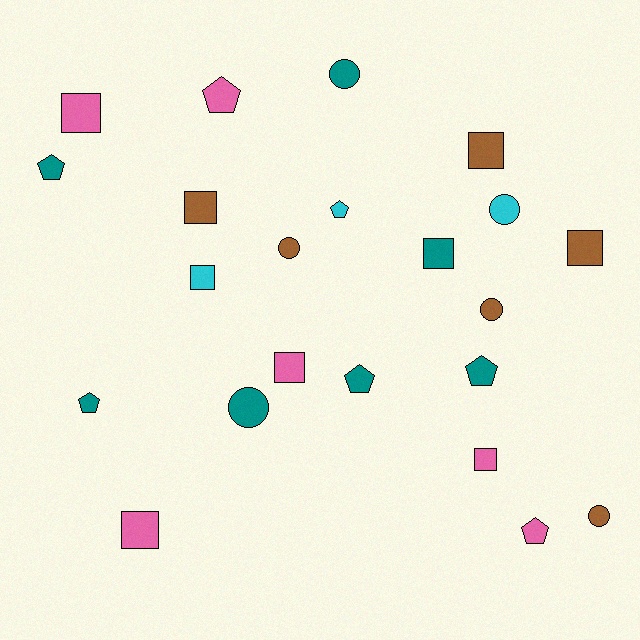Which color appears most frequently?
Teal, with 7 objects.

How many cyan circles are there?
There is 1 cyan circle.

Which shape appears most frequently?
Square, with 9 objects.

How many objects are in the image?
There are 22 objects.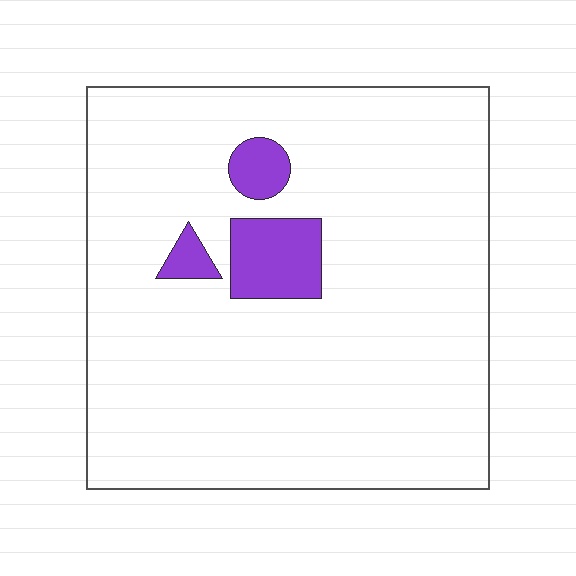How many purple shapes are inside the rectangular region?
3.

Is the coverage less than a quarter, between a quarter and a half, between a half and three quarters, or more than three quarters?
Less than a quarter.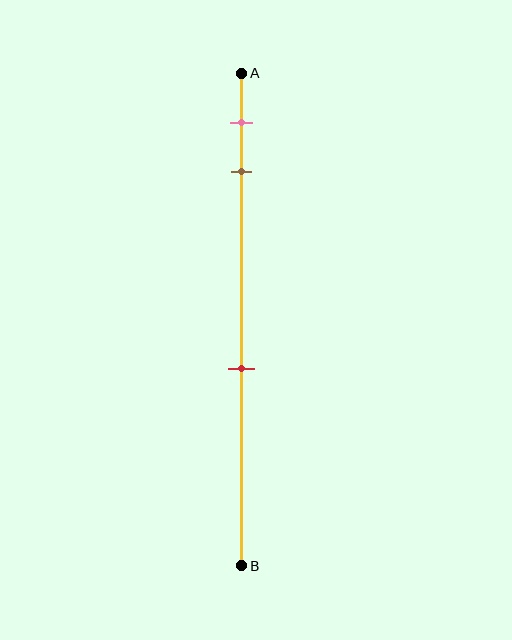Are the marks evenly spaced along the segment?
No, the marks are not evenly spaced.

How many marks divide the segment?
There are 3 marks dividing the segment.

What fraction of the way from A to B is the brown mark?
The brown mark is approximately 20% (0.2) of the way from A to B.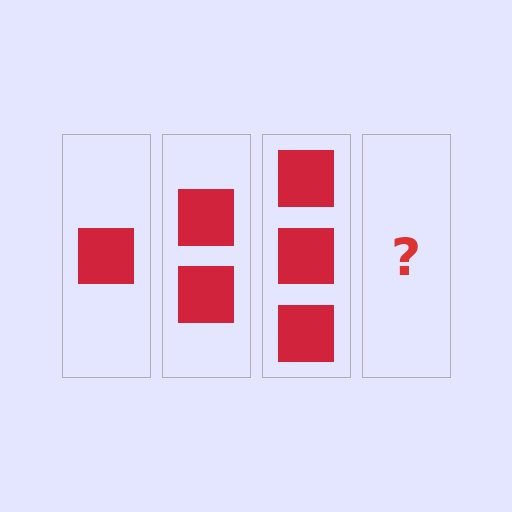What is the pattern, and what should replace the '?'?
The pattern is that each step adds one more square. The '?' should be 4 squares.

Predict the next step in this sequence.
The next step is 4 squares.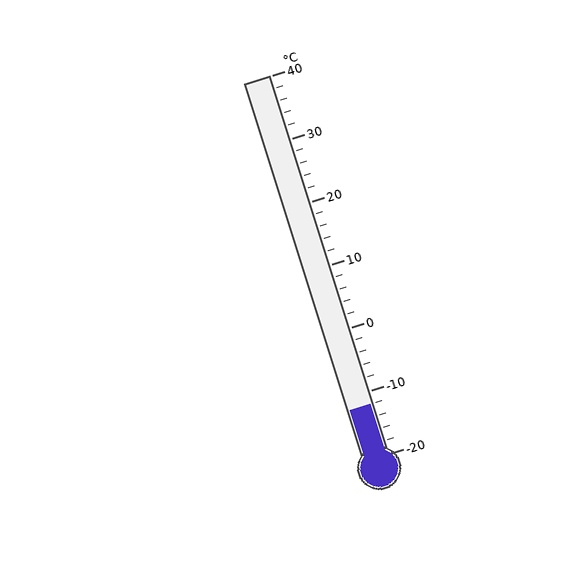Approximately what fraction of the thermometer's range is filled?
The thermometer is filled to approximately 15% of its range.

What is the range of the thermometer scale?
The thermometer scale ranges from -20°C to 40°C.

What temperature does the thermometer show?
The thermometer shows approximately -12°C.